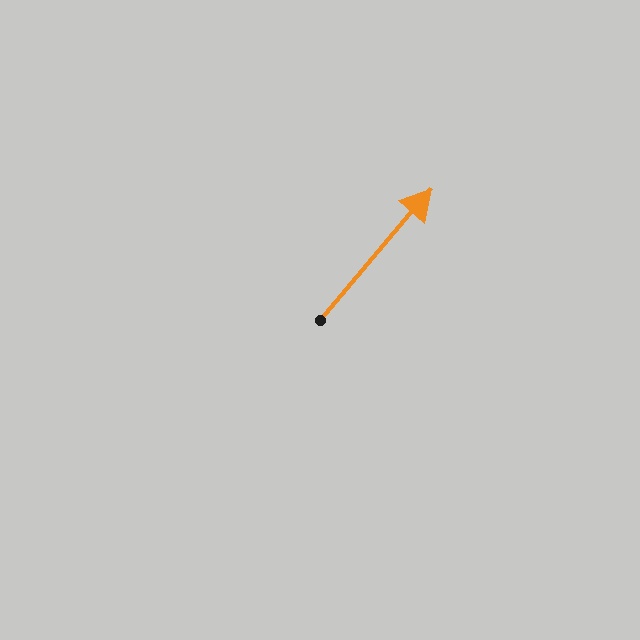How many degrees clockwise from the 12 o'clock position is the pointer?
Approximately 40 degrees.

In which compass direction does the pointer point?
Northeast.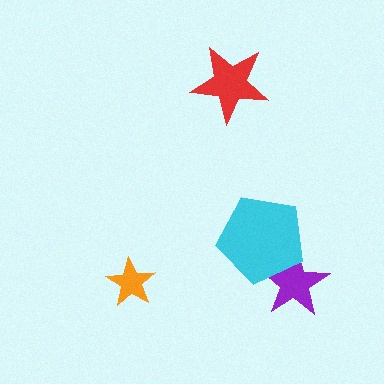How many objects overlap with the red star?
0 objects overlap with the red star.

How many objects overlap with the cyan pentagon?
1 object overlaps with the cyan pentagon.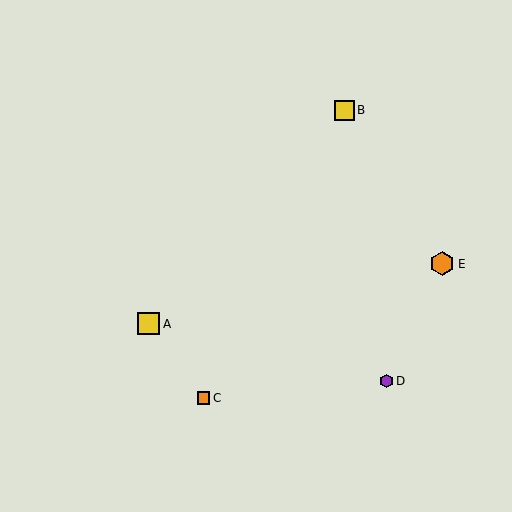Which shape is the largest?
The orange hexagon (labeled E) is the largest.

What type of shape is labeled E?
Shape E is an orange hexagon.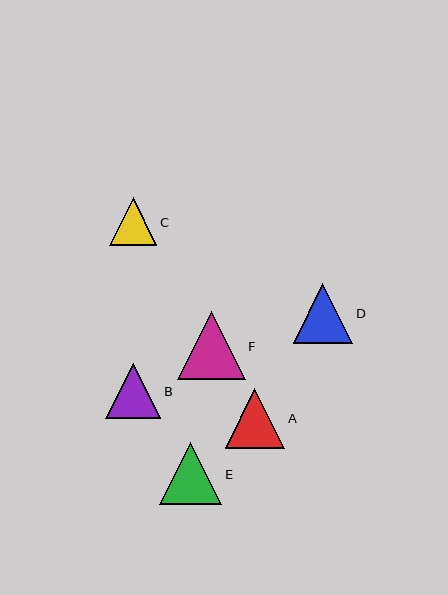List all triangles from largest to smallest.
From largest to smallest: F, E, D, A, B, C.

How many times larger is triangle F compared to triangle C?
Triangle F is approximately 1.4 times the size of triangle C.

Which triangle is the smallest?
Triangle C is the smallest with a size of approximately 47 pixels.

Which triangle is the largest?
Triangle F is the largest with a size of approximately 68 pixels.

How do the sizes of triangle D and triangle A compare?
Triangle D and triangle A are approximately the same size.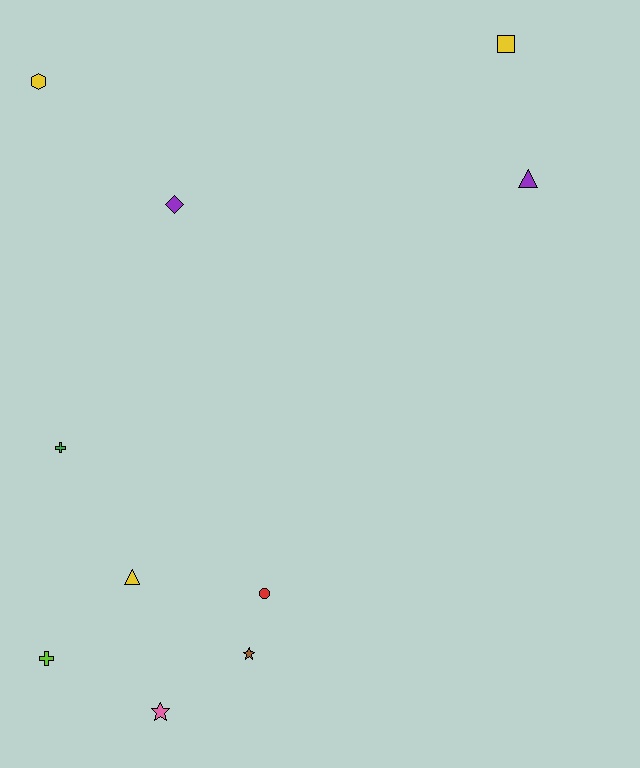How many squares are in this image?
There is 1 square.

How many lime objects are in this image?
There is 1 lime object.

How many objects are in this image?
There are 10 objects.